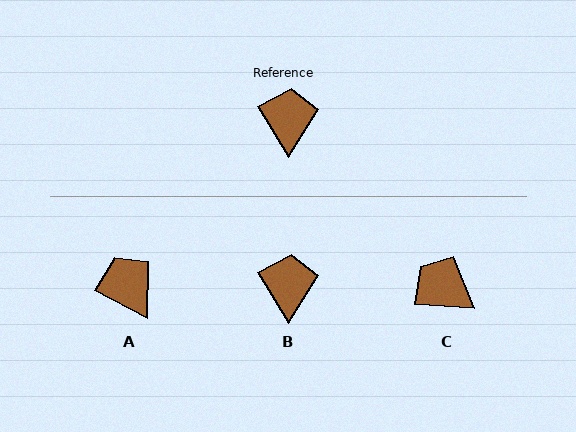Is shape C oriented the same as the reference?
No, it is off by about 54 degrees.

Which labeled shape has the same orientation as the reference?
B.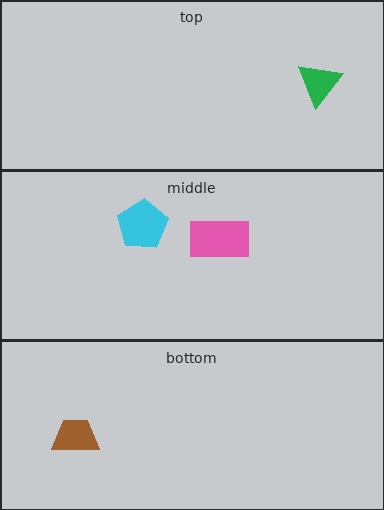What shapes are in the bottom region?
The brown trapezoid.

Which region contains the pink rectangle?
The middle region.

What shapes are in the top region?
The green triangle.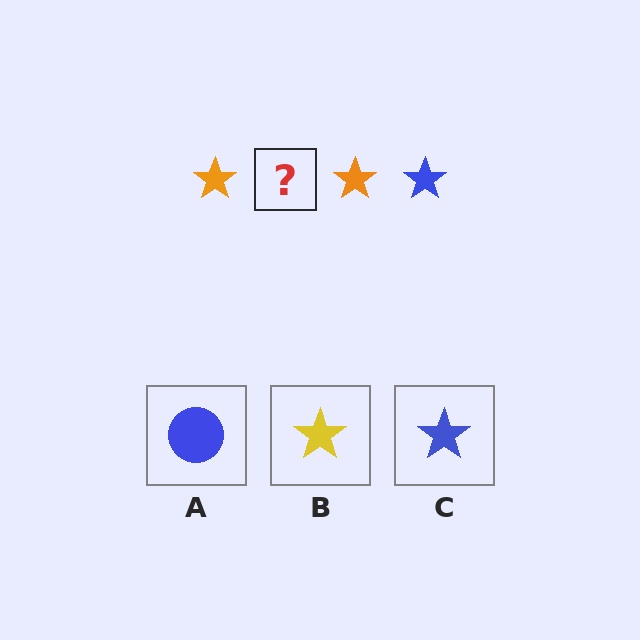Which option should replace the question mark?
Option C.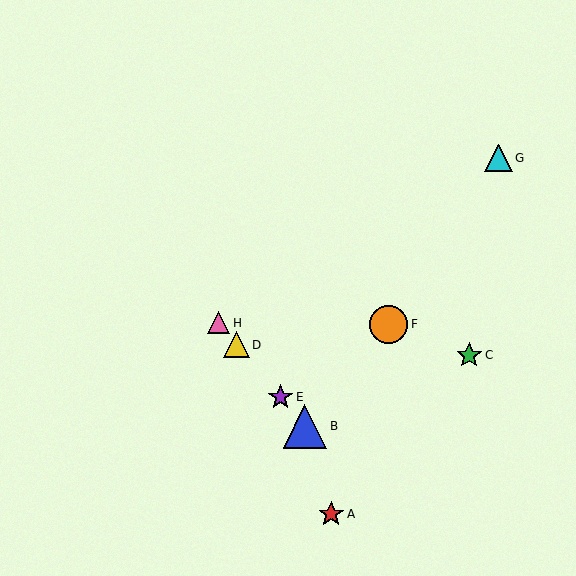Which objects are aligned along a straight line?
Objects B, D, E, H are aligned along a straight line.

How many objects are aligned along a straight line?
4 objects (B, D, E, H) are aligned along a straight line.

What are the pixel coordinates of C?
Object C is at (469, 355).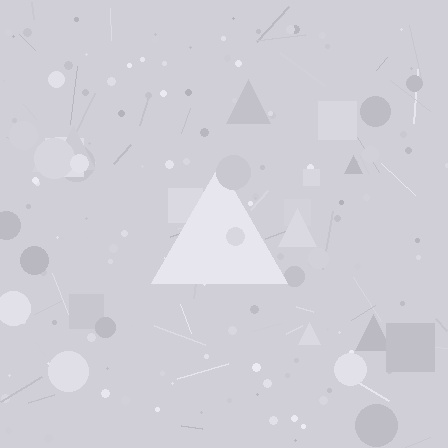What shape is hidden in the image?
A triangle is hidden in the image.